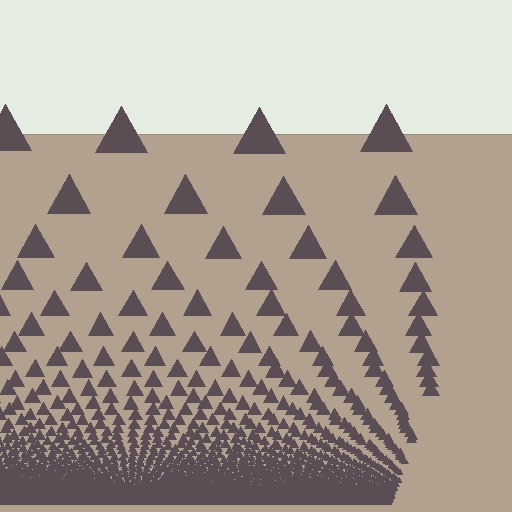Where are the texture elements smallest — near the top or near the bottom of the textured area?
Near the bottom.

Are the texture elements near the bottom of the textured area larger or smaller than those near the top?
Smaller. The gradient is inverted — elements near the bottom are smaller and denser.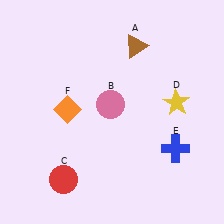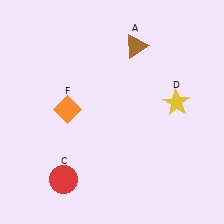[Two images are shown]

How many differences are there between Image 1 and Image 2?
There are 2 differences between the two images.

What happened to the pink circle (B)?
The pink circle (B) was removed in Image 2. It was in the top-left area of Image 1.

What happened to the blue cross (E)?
The blue cross (E) was removed in Image 2. It was in the bottom-right area of Image 1.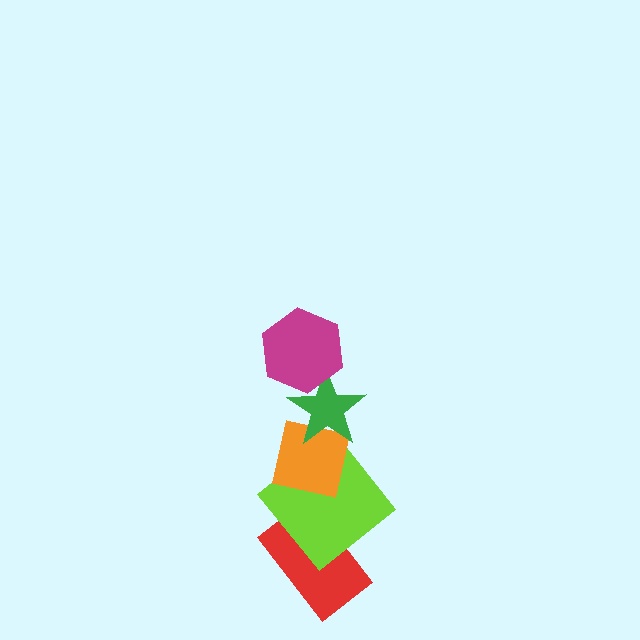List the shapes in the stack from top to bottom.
From top to bottom: the magenta hexagon, the green star, the orange square, the lime diamond, the red rectangle.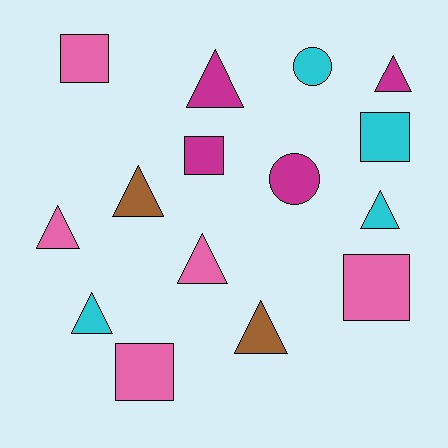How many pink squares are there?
There are 3 pink squares.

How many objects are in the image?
There are 15 objects.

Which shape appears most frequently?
Triangle, with 8 objects.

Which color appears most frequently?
Pink, with 5 objects.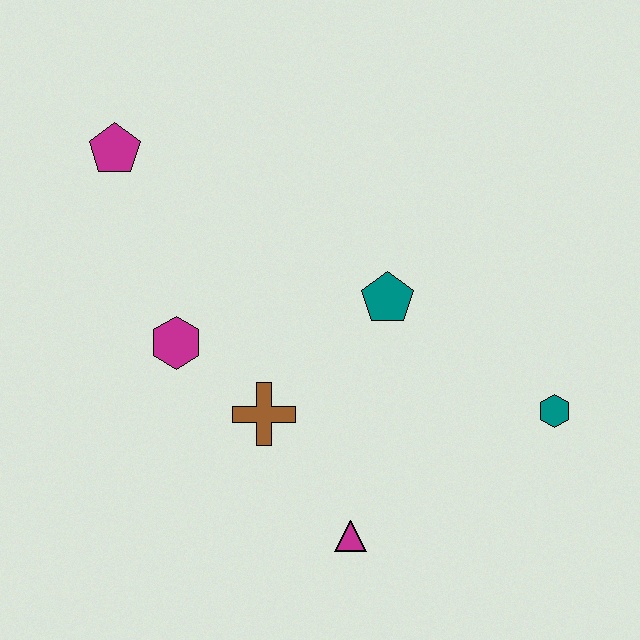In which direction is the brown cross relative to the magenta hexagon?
The brown cross is to the right of the magenta hexagon.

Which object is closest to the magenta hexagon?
The brown cross is closest to the magenta hexagon.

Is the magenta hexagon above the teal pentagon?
No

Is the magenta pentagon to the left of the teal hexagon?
Yes